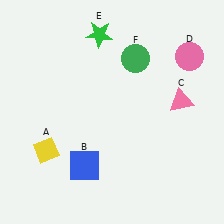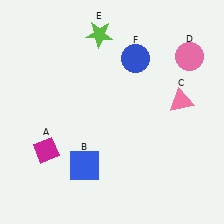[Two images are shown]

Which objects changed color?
A changed from yellow to magenta. E changed from green to lime. F changed from green to blue.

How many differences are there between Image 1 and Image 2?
There are 3 differences between the two images.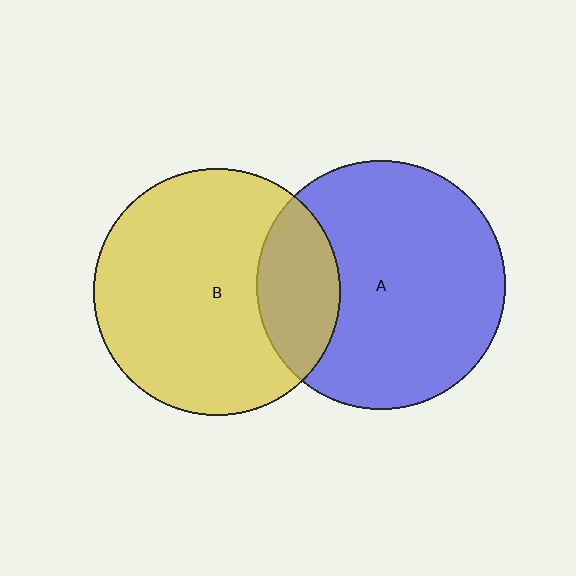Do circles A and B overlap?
Yes.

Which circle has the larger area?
Circle A (blue).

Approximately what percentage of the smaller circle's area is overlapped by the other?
Approximately 25%.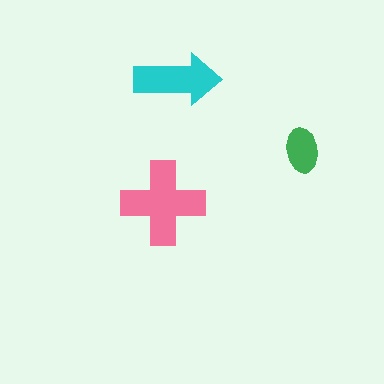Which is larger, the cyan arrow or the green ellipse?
The cyan arrow.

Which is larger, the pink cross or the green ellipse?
The pink cross.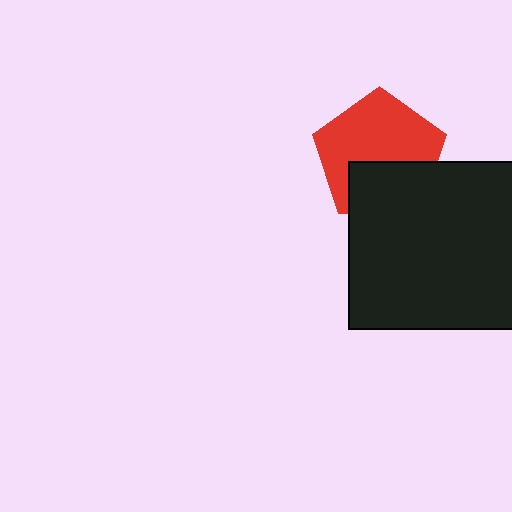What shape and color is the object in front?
The object in front is a black square.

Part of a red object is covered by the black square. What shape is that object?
It is a pentagon.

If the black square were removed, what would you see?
You would see the complete red pentagon.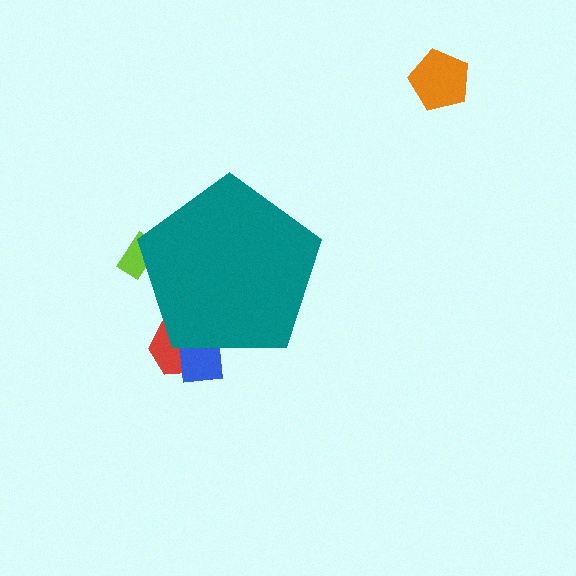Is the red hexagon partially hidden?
Yes, the red hexagon is partially hidden behind the teal pentagon.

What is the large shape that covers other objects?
A teal pentagon.